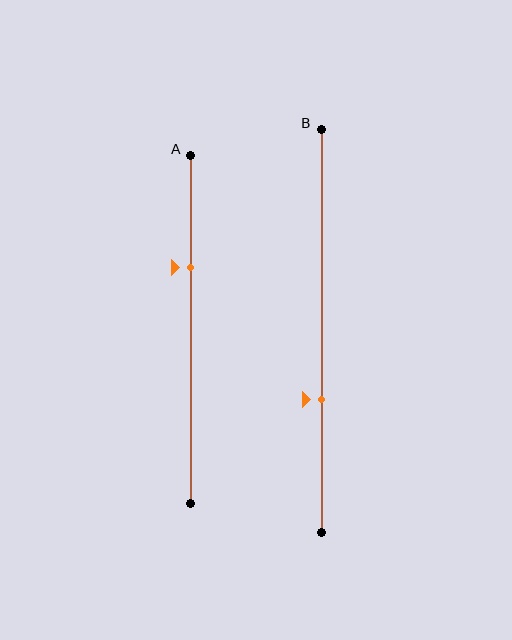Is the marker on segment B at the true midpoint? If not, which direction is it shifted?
No, the marker on segment B is shifted downward by about 17% of the segment length.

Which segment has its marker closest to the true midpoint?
Segment B has its marker closest to the true midpoint.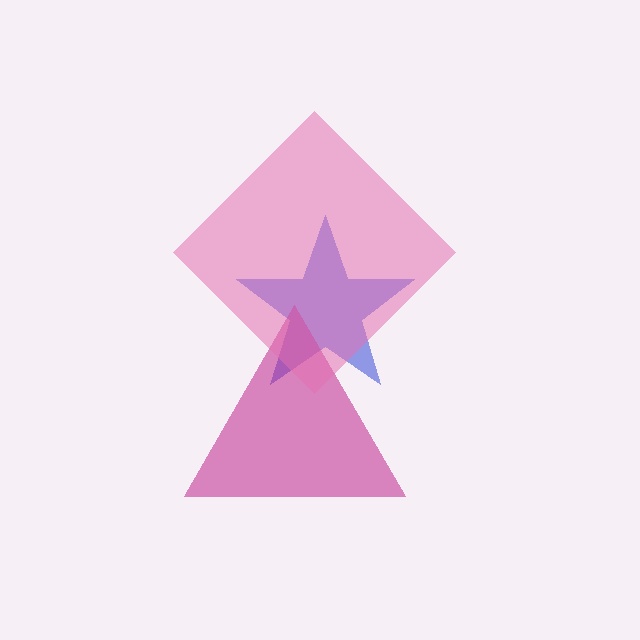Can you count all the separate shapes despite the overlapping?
Yes, there are 3 separate shapes.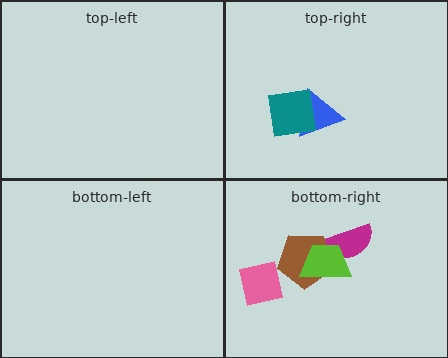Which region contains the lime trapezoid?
The bottom-right region.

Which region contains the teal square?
The top-right region.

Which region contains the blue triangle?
The top-right region.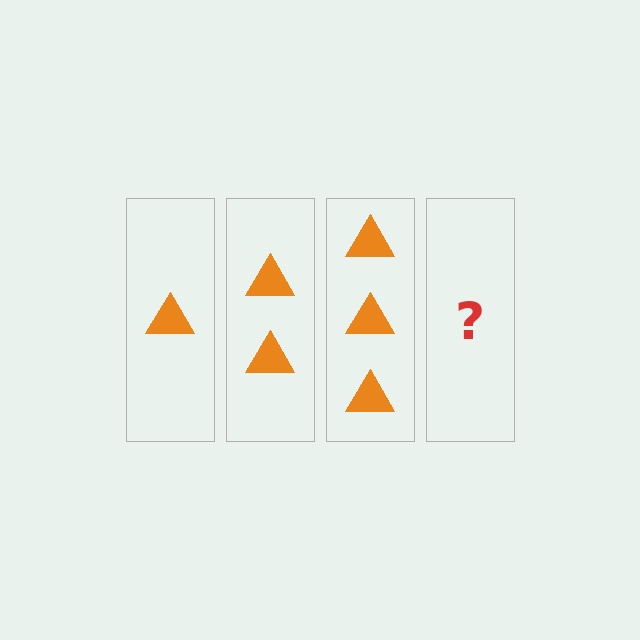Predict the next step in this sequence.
The next step is 4 triangles.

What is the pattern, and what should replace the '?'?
The pattern is that each step adds one more triangle. The '?' should be 4 triangles.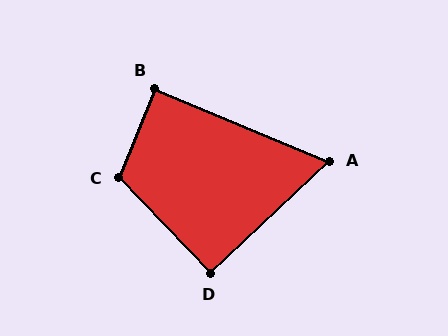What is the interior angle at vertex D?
Approximately 91 degrees (approximately right).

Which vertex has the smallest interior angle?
A, at approximately 66 degrees.